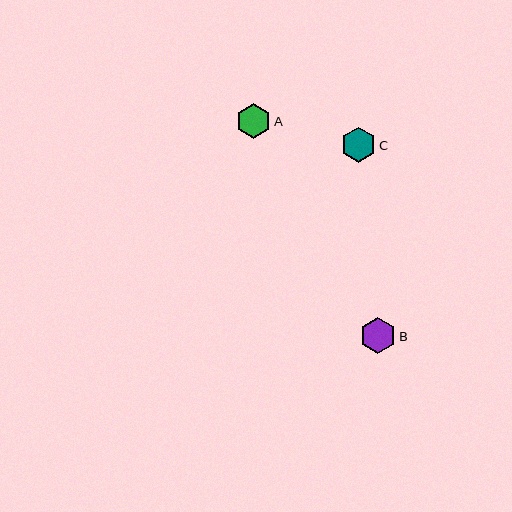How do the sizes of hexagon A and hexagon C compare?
Hexagon A and hexagon C are approximately the same size.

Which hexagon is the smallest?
Hexagon C is the smallest with a size of approximately 35 pixels.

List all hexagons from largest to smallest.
From largest to smallest: B, A, C.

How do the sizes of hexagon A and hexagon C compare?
Hexagon A and hexagon C are approximately the same size.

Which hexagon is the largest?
Hexagon B is the largest with a size of approximately 36 pixels.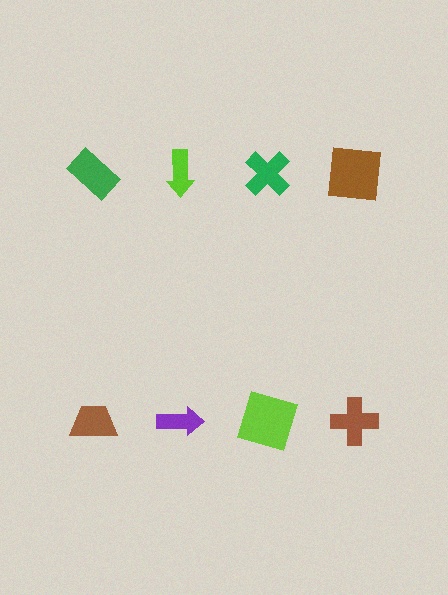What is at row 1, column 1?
A green rectangle.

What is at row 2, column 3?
A lime square.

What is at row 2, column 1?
A brown trapezoid.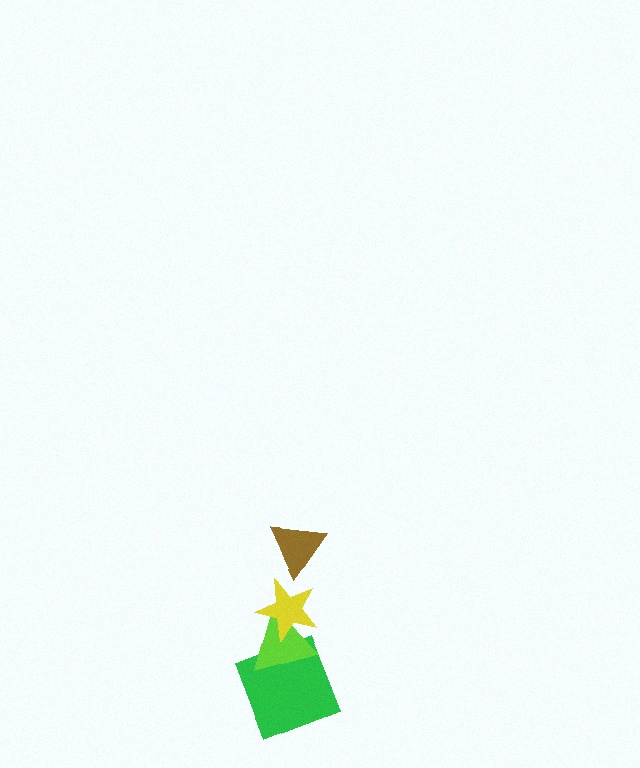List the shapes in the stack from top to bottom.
From top to bottom: the brown triangle, the yellow star, the lime triangle, the green square.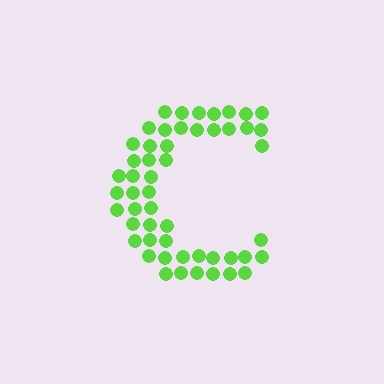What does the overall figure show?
The overall figure shows the letter C.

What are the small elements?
The small elements are circles.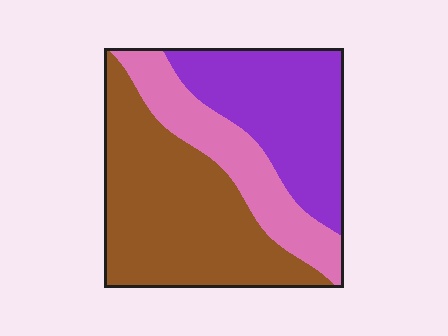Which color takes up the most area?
Brown, at roughly 45%.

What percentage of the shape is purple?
Purple covers about 30% of the shape.